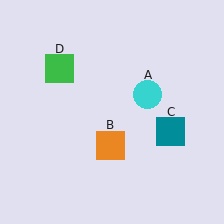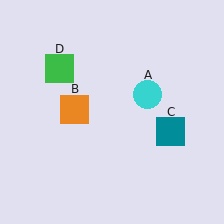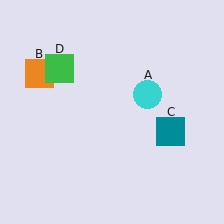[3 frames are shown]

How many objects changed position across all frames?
1 object changed position: orange square (object B).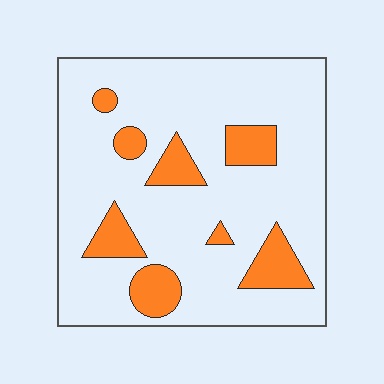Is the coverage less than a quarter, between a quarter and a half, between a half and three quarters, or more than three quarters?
Less than a quarter.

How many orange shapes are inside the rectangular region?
8.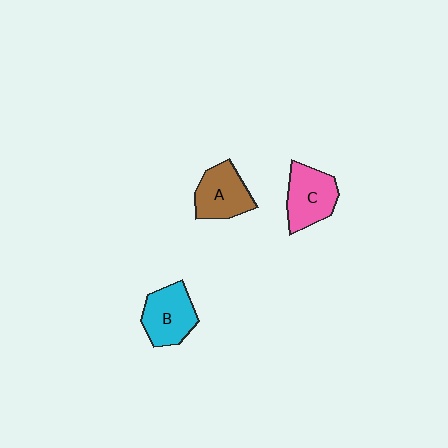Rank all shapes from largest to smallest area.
From largest to smallest: C (pink), B (cyan), A (brown).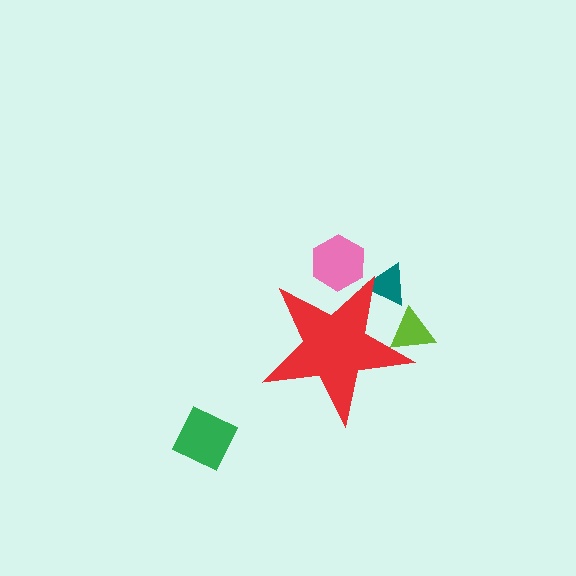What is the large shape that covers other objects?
A red star.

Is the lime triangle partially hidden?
Yes, the lime triangle is partially hidden behind the red star.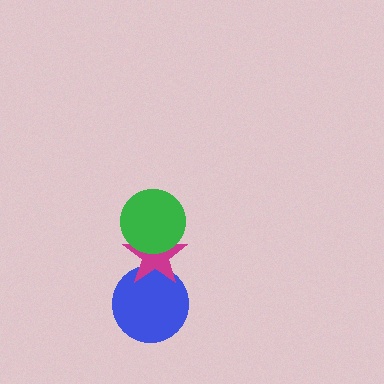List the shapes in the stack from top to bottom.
From top to bottom: the green circle, the magenta star, the blue circle.